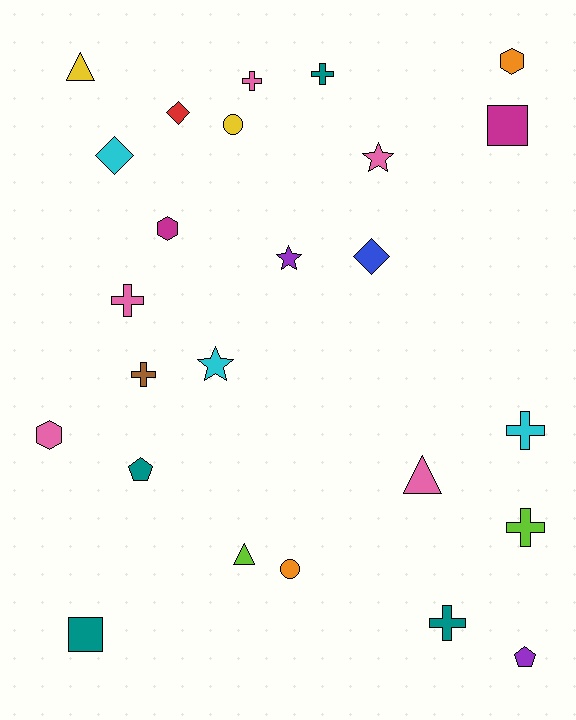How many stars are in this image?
There are 3 stars.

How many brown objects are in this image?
There is 1 brown object.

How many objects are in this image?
There are 25 objects.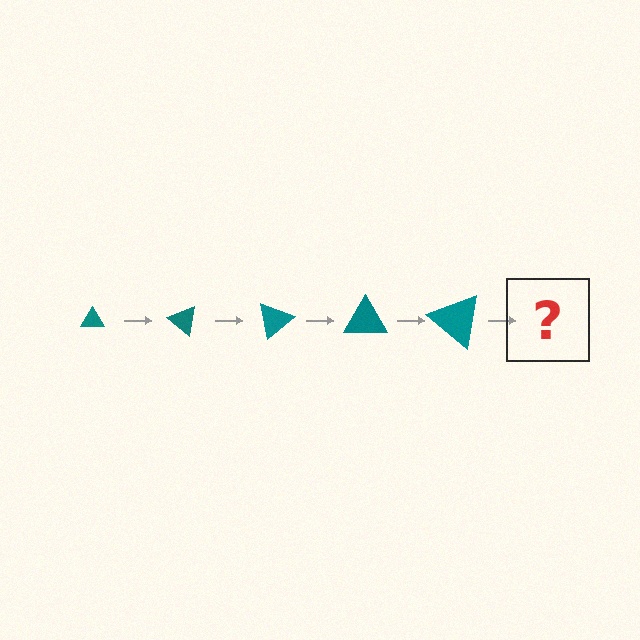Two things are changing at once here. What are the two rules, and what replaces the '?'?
The two rules are that the triangle grows larger each step and it rotates 40 degrees each step. The '?' should be a triangle, larger than the previous one and rotated 200 degrees from the start.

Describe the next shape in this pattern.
It should be a triangle, larger than the previous one and rotated 200 degrees from the start.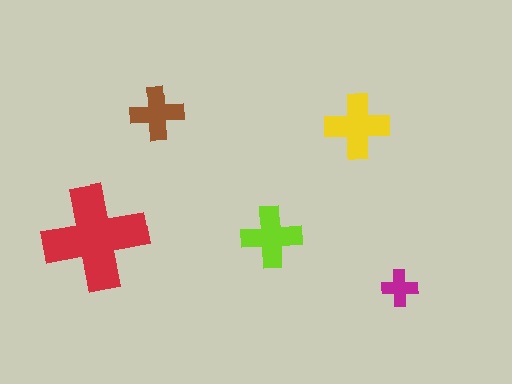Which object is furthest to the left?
The red cross is leftmost.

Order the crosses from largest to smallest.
the red one, the yellow one, the lime one, the brown one, the magenta one.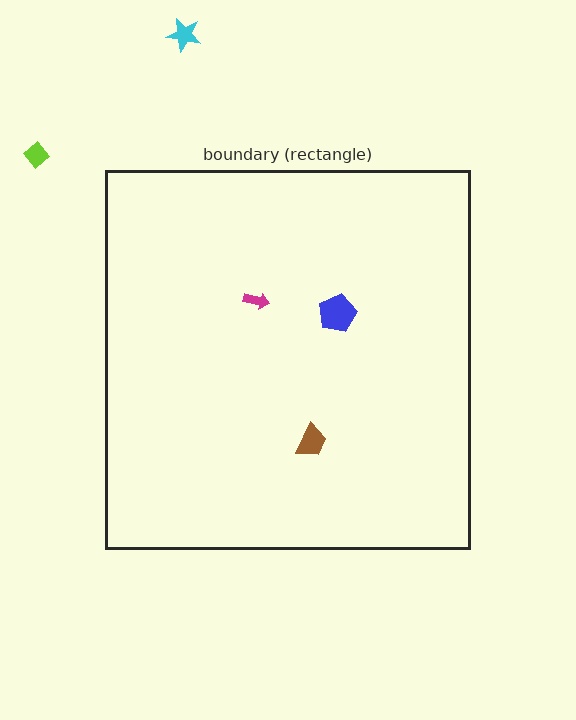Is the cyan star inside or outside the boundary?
Outside.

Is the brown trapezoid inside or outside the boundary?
Inside.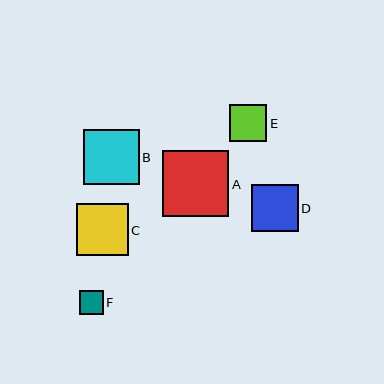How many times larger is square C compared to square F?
Square C is approximately 2.1 times the size of square F.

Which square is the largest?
Square A is the largest with a size of approximately 66 pixels.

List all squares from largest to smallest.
From largest to smallest: A, B, C, D, E, F.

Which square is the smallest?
Square F is the smallest with a size of approximately 24 pixels.